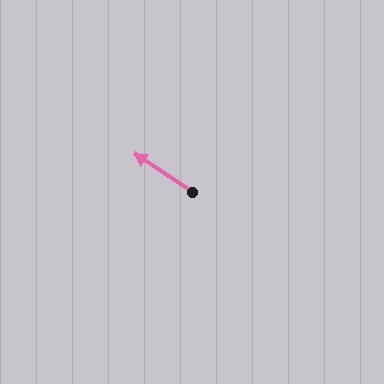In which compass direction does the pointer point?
Northwest.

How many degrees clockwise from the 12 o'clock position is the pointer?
Approximately 304 degrees.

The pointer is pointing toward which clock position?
Roughly 10 o'clock.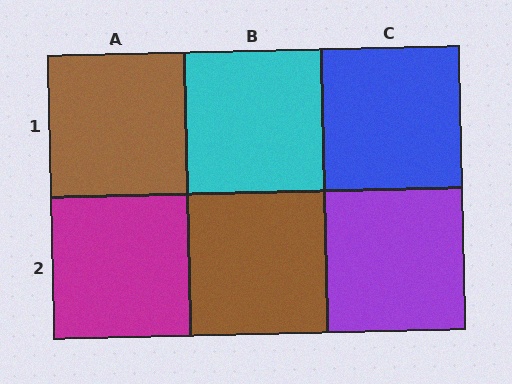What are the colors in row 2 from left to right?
Magenta, brown, purple.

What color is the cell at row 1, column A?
Brown.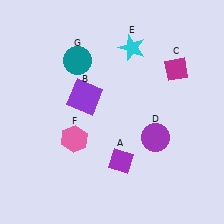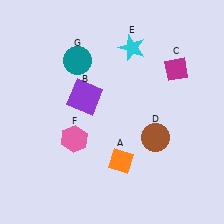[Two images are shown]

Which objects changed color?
A changed from purple to orange. D changed from purple to brown.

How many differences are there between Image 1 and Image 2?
There are 2 differences between the two images.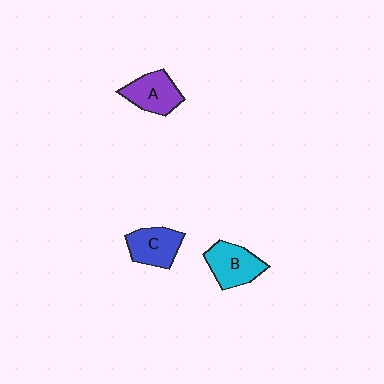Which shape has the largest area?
Shape B (cyan).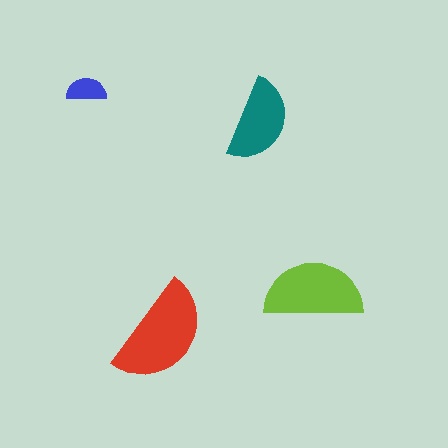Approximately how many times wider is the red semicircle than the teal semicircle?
About 1.5 times wider.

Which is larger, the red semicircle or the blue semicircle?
The red one.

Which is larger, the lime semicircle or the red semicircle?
The red one.